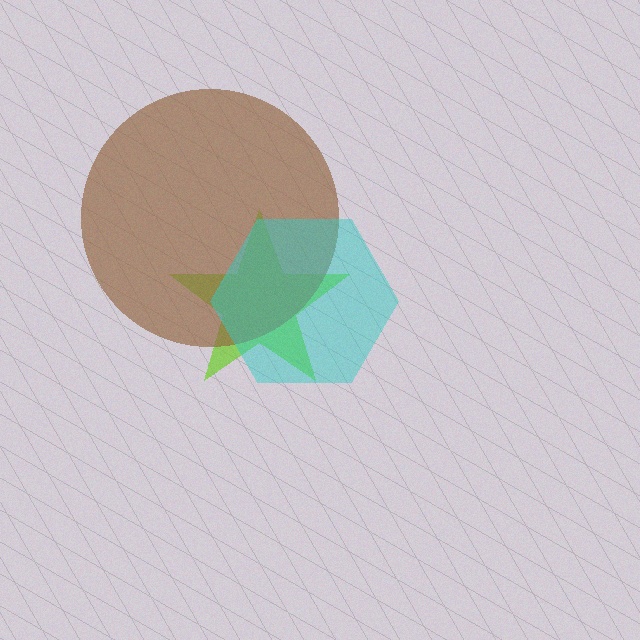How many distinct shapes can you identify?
There are 3 distinct shapes: a lime star, a brown circle, a cyan hexagon.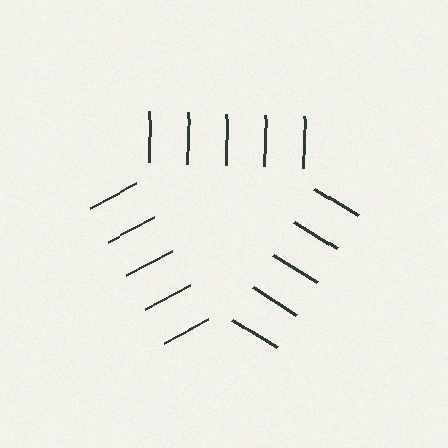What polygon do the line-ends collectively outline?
An illusory triangle — the line segments terminate on its edges but no continuous stroke is drawn.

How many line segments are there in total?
15 — 5 along each of the 3 edges.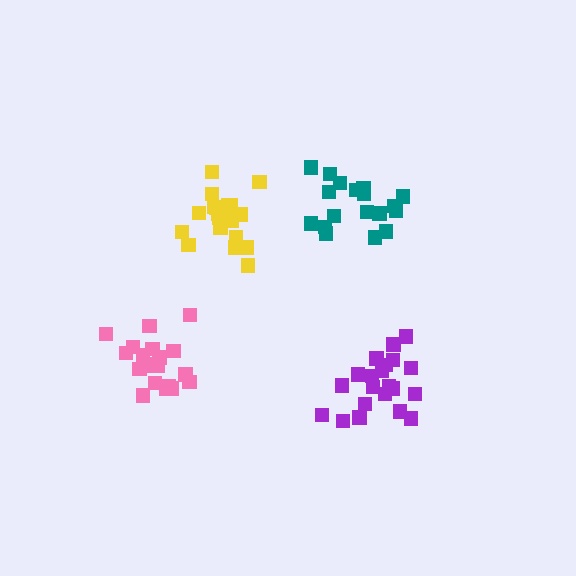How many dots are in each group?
Group 1: 19 dots, Group 2: 18 dots, Group 3: 20 dots, Group 4: 21 dots (78 total).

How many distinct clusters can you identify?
There are 4 distinct clusters.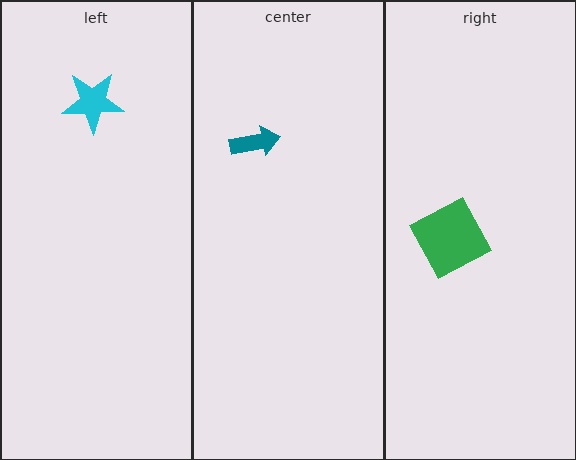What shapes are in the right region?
The green square.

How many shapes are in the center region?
1.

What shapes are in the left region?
The cyan star.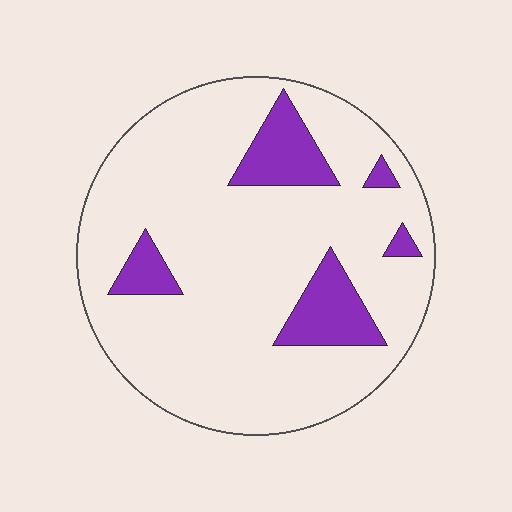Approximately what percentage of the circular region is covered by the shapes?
Approximately 15%.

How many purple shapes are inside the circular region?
5.